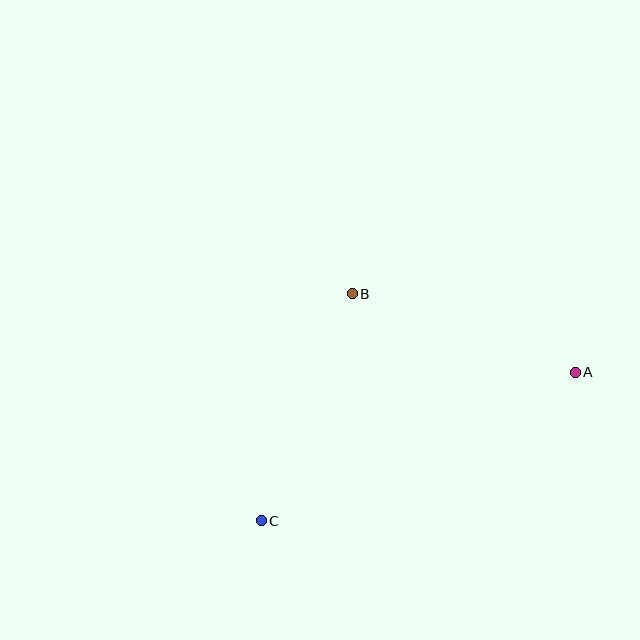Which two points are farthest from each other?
Points A and C are farthest from each other.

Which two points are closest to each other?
Points A and B are closest to each other.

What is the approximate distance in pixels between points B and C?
The distance between B and C is approximately 244 pixels.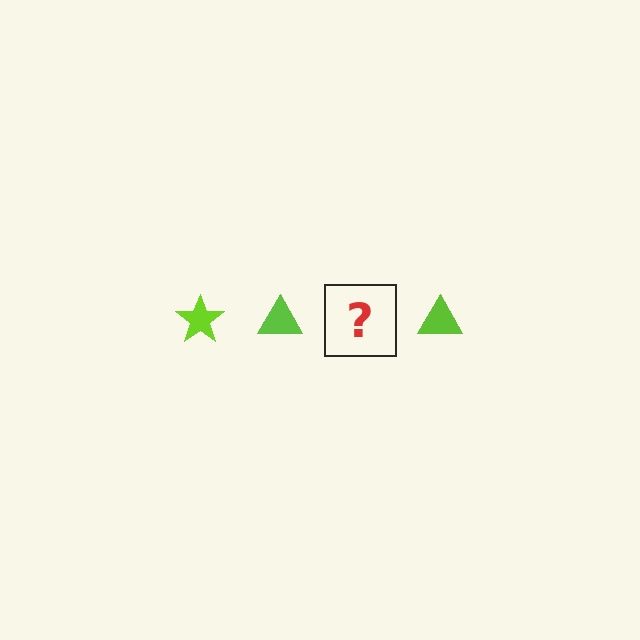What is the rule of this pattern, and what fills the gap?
The rule is that the pattern cycles through star, triangle shapes in lime. The gap should be filled with a lime star.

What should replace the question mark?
The question mark should be replaced with a lime star.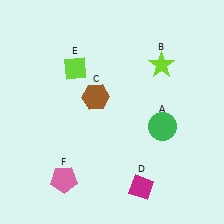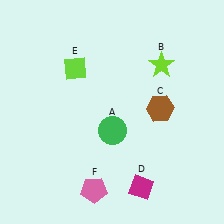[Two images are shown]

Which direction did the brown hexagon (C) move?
The brown hexagon (C) moved right.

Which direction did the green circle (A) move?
The green circle (A) moved left.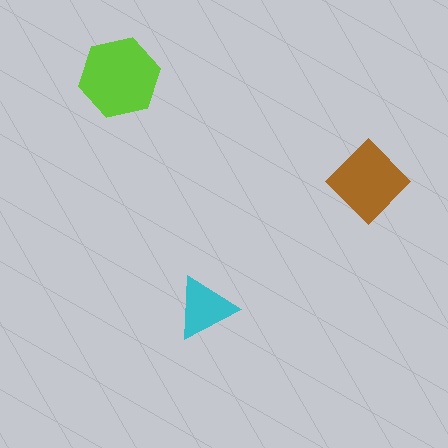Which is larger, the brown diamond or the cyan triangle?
The brown diamond.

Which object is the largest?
The lime hexagon.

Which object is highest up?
The lime hexagon is topmost.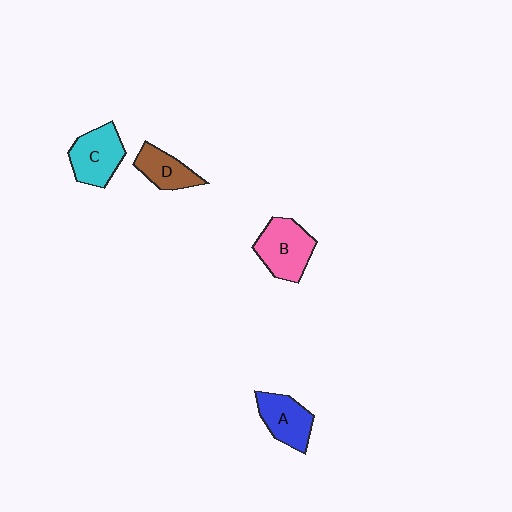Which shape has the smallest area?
Shape D (brown).